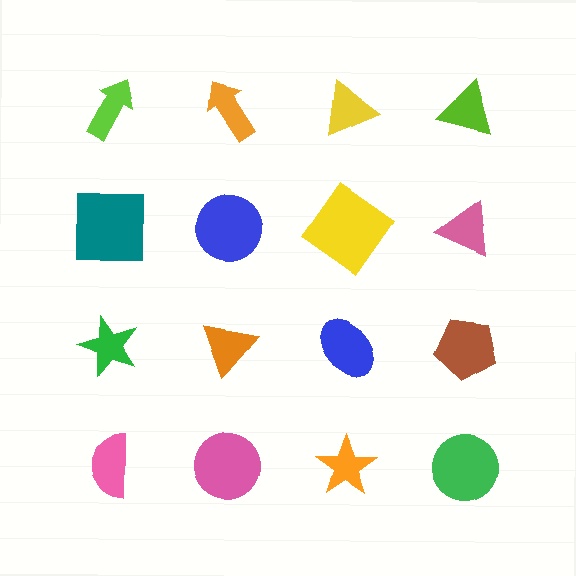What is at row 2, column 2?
A blue circle.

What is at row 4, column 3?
An orange star.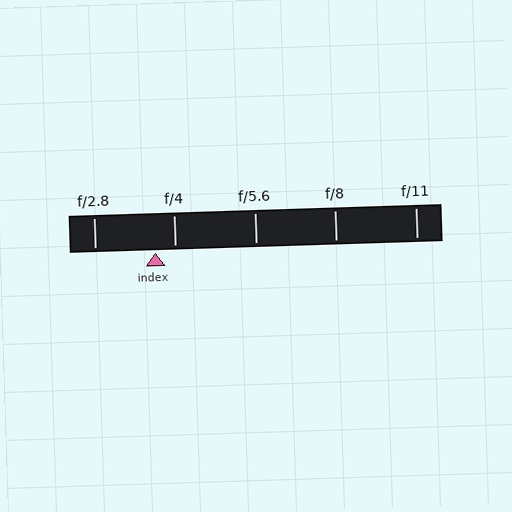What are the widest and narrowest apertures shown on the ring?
The widest aperture shown is f/2.8 and the narrowest is f/11.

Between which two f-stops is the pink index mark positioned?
The index mark is between f/2.8 and f/4.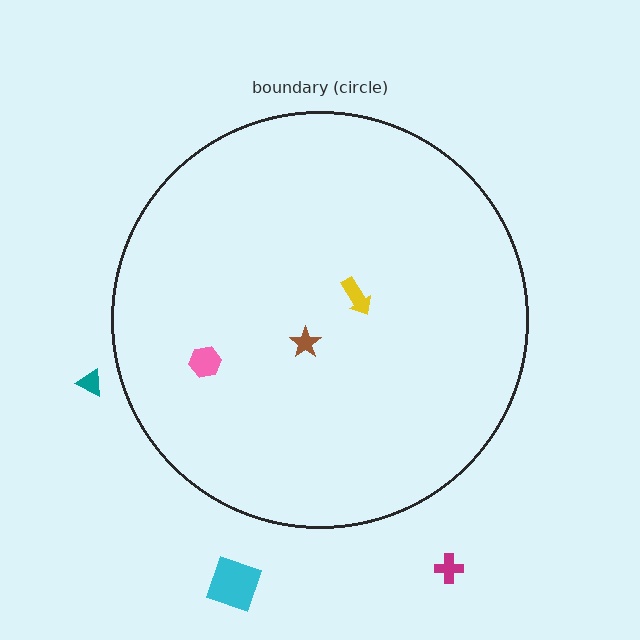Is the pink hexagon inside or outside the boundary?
Inside.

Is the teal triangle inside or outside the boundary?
Outside.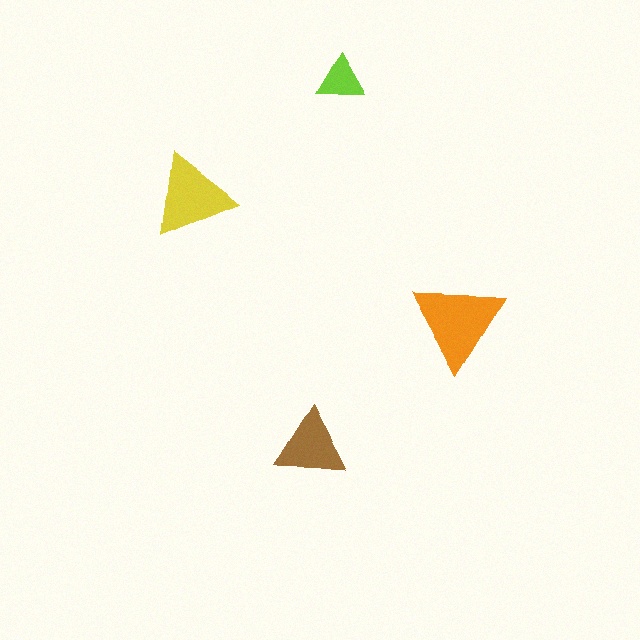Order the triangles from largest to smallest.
the orange one, the yellow one, the brown one, the lime one.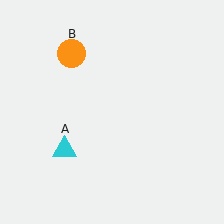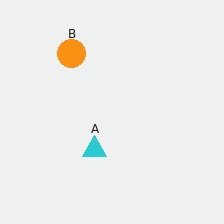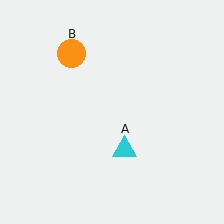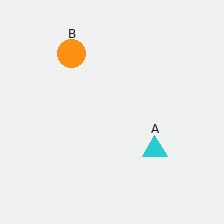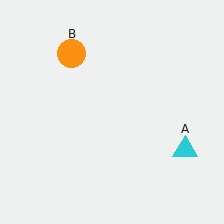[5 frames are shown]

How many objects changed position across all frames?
1 object changed position: cyan triangle (object A).